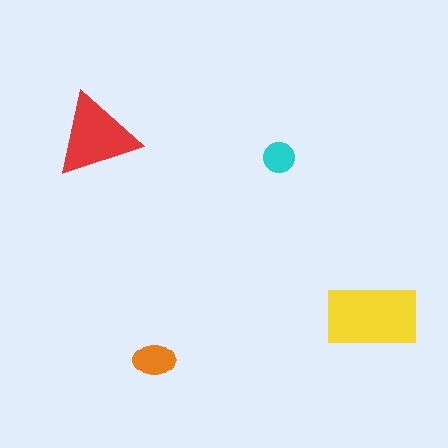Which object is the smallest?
The cyan circle.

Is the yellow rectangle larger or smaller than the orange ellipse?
Larger.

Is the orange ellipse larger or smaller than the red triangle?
Smaller.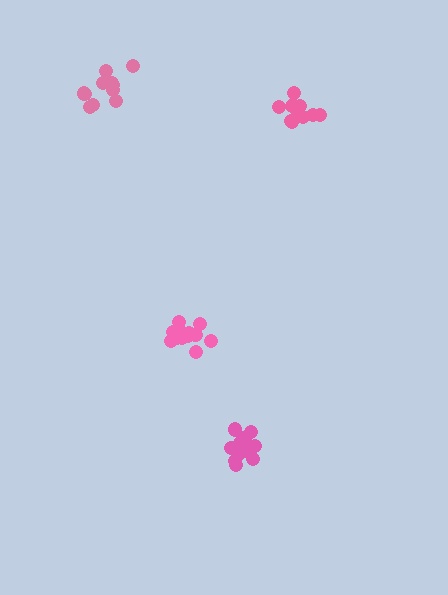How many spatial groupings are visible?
There are 4 spatial groupings.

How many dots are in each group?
Group 1: 11 dots, Group 2: 13 dots, Group 3: 11 dots, Group 4: 13 dots (48 total).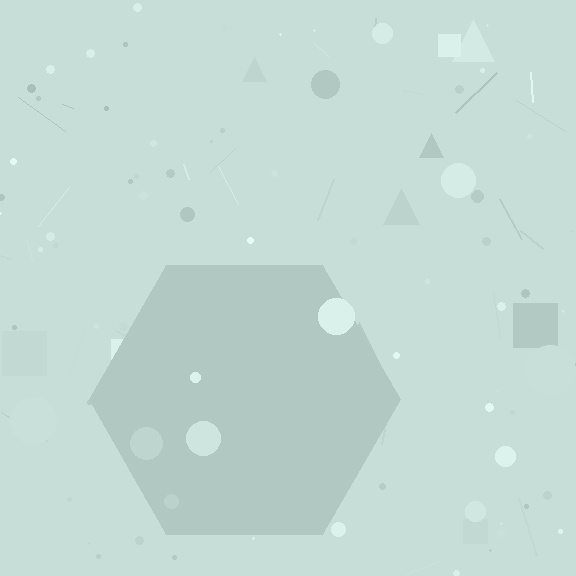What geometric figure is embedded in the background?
A hexagon is embedded in the background.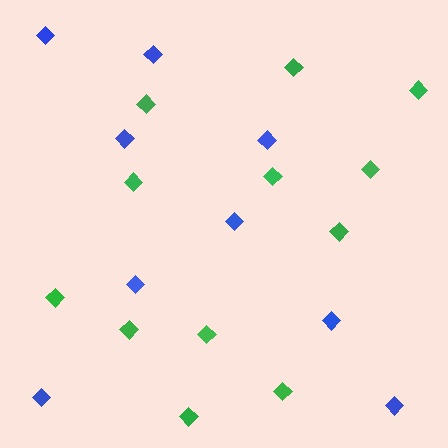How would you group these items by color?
There are 2 groups: one group of blue diamonds (9) and one group of green diamonds (12).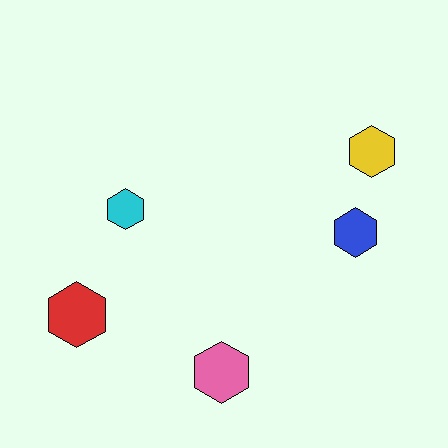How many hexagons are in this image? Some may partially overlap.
There are 5 hexagons.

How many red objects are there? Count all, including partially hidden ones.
There is 1 red object.